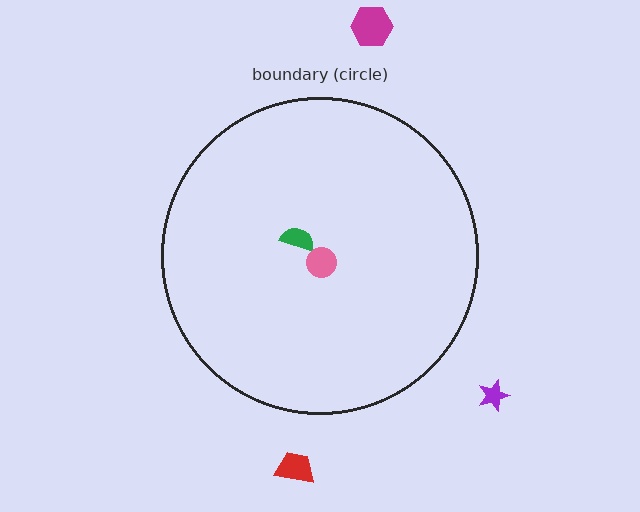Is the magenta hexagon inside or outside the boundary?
Outside.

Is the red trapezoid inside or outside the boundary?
Outside.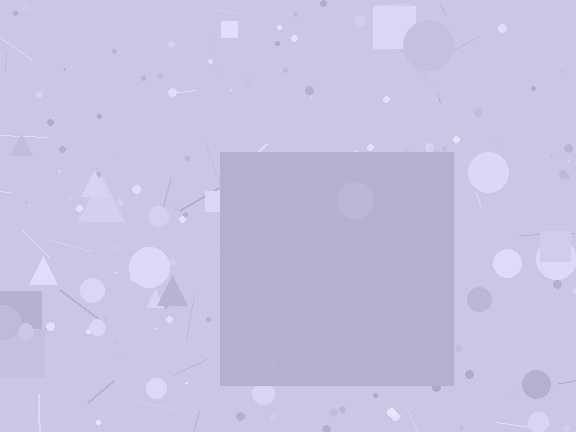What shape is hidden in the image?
A square is hidden in the image.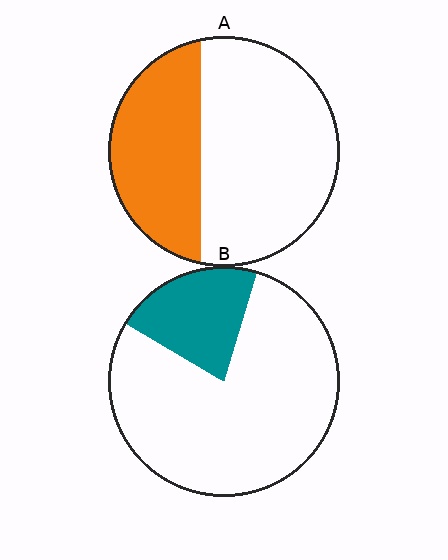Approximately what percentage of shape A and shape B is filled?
A is approximately 35% and B is approximately 20%.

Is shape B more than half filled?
No.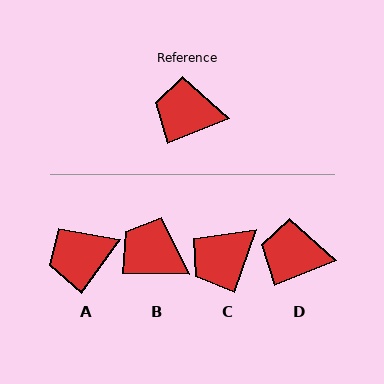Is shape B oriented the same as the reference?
No, it is off by about 22 degrees.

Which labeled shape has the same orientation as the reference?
D.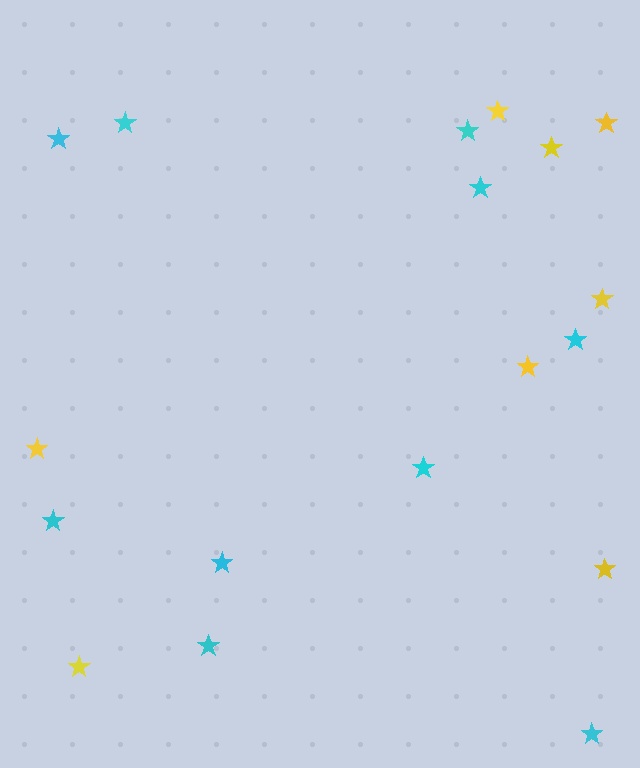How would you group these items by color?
There are 2 groups: one group of yellow stars (8) and one group of cyan stars (10).